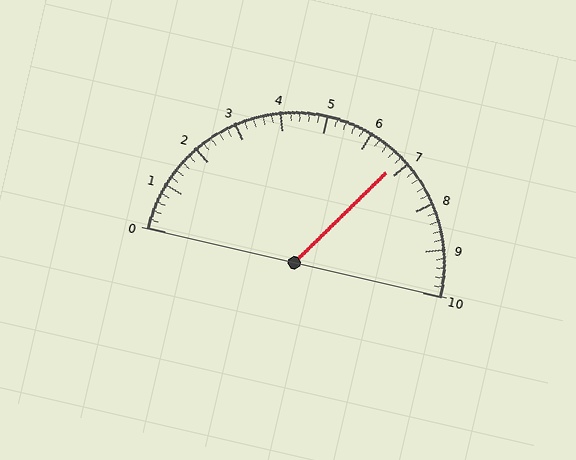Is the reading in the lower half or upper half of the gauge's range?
The reading is in the upper half of the range (0 to 10).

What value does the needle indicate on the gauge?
The needle indicates approximately 6.8.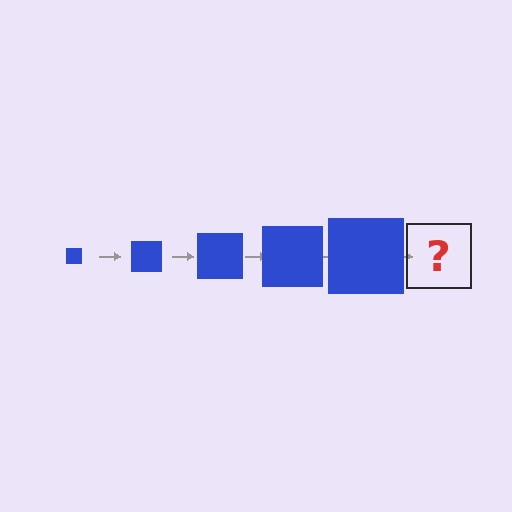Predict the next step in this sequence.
The next step is a blue square, larger than the previous one.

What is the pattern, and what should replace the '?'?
The pattern is that the square gets progressively larger each step. The '?' should be a blue square, larger than the previous one.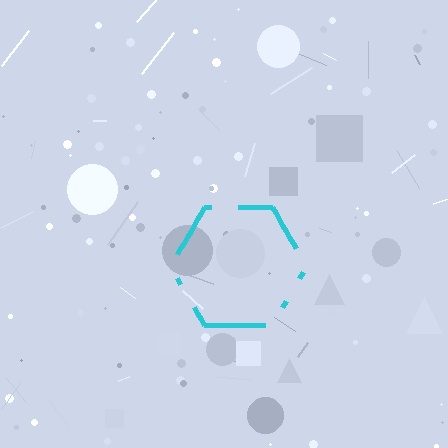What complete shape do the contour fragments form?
The contour fragments form a hexagon.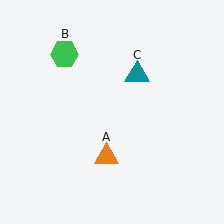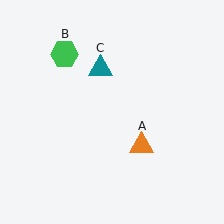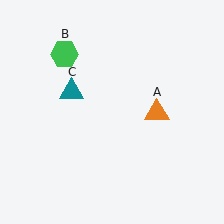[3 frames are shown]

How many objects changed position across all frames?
2 objects changed position: orange triangle (object A), teal triangle (object C).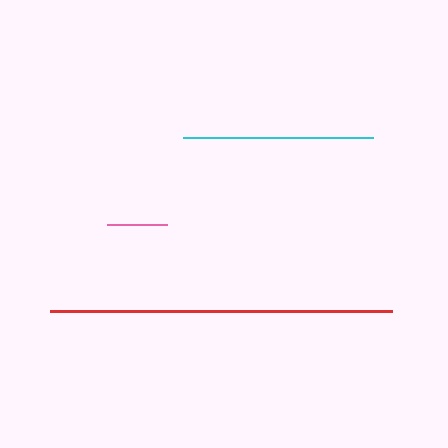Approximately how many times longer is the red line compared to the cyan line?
The red line is approximately 1.8 times the length of the cyan line.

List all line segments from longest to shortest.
From longest to shortest: red, cyan, pink.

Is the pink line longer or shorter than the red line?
The red line is longer than the pink line.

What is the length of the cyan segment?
The cyan segment is approximately 190 pixels long.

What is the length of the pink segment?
The pink segment is approximately 60 pixels long.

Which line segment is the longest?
The red line is the longest at approximately 342 pixels.